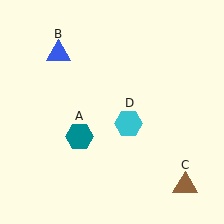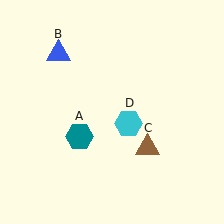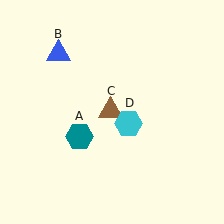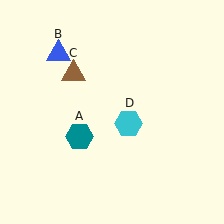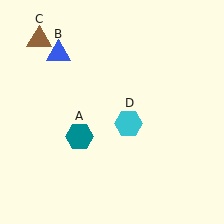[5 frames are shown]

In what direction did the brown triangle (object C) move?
The brown triangle (object C) moved up and to the left.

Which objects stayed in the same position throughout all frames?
Teal hexagon (object A) and blue triangle (object B) and cyan hexagon (object D) remained stationary.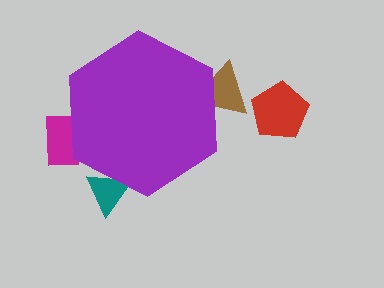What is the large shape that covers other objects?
A purple hexagon.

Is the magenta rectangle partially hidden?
Yes, the magenta rectangle is partially hidden behind the purple hexagon.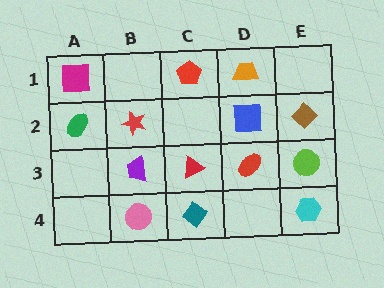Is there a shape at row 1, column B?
No, that cell is empty.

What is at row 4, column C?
A teal diamond.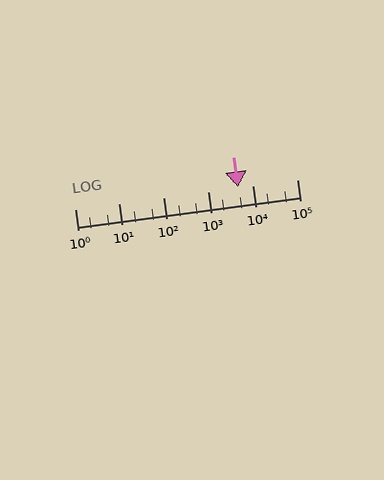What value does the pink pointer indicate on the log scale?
The pointer indicates approximately 4700.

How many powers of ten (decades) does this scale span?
The scale spans 5 decades, from 1 to 100000.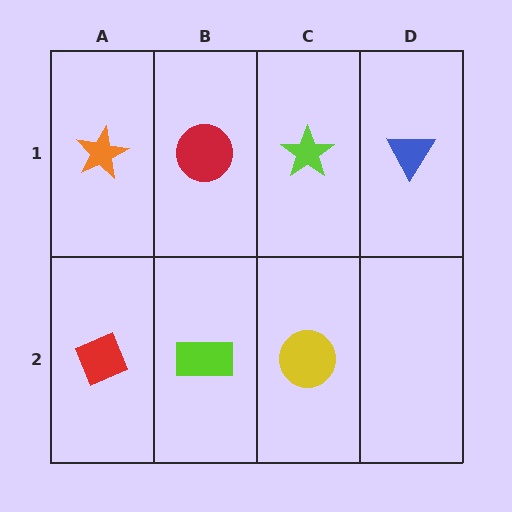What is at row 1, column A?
An orange star.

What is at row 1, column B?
A red circle.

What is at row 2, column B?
A lime rectangle.